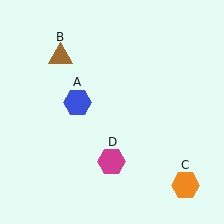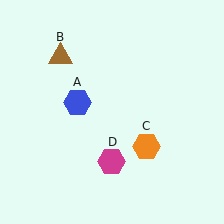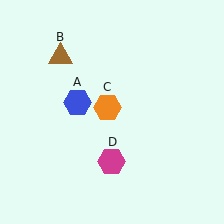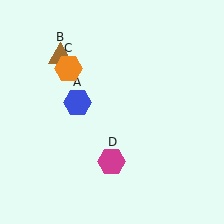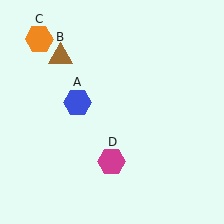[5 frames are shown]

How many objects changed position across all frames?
1 object changed position: orange hexagon (object C).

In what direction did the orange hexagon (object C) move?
The orange hexagon (object C) moved up and to the left.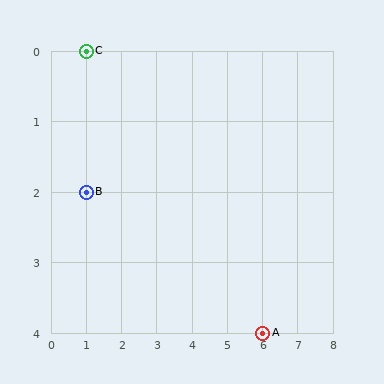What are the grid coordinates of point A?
Point A is at grid coordinates (6, 4).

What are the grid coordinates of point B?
Point B is at grid coordinates (1, 2).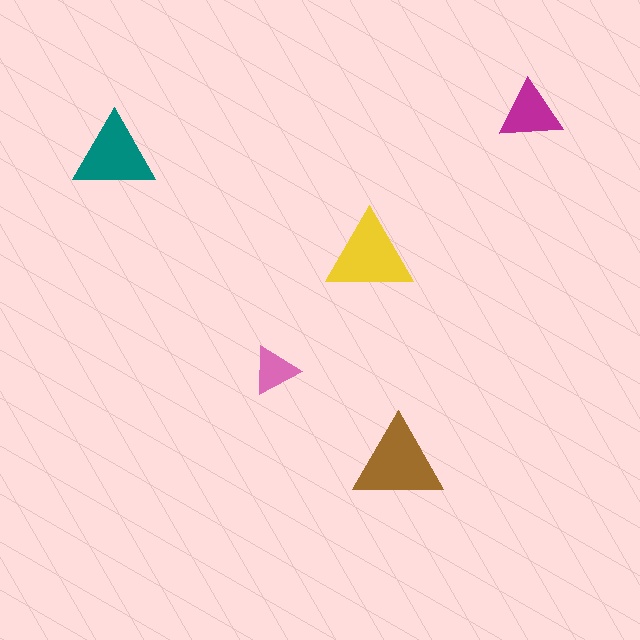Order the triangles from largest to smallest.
the brown one, the yellow one, the teal one, the magenta one, the pink one.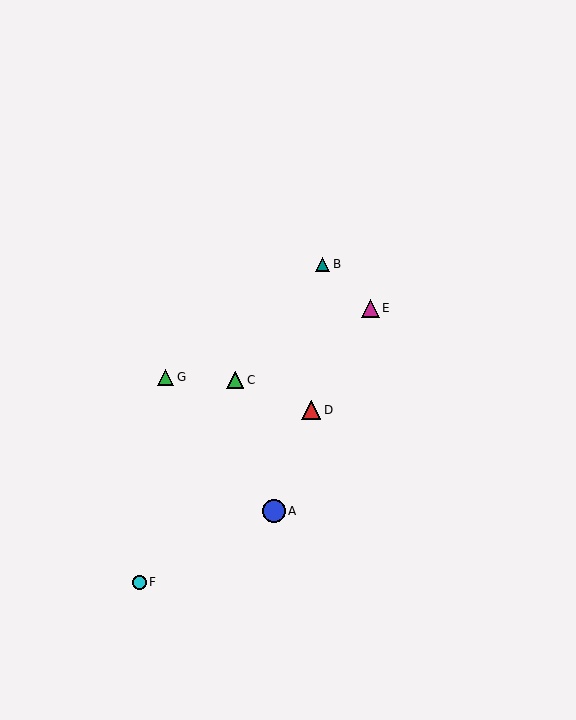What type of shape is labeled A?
Shape A is a blue circle.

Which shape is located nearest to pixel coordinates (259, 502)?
The blue circle (labeled A) at (274, 511) is nearest to that location.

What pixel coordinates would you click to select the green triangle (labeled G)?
Click at (166, 377) to select the green triangle G.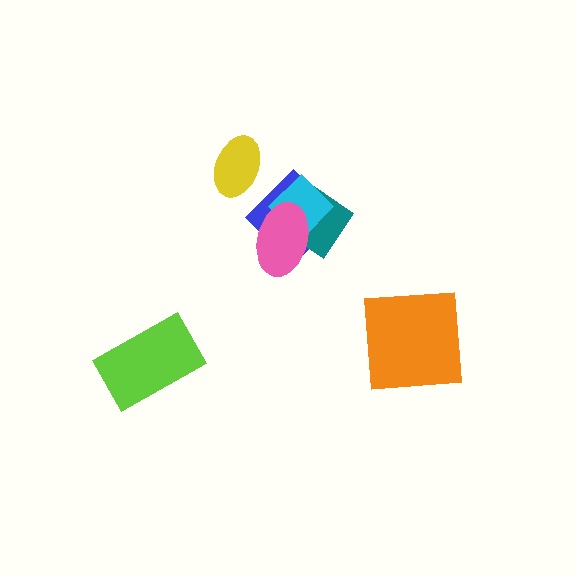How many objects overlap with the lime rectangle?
0 objects overlap with the lime rectangle.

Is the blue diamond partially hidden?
Yes, it is partially covered by another shape.